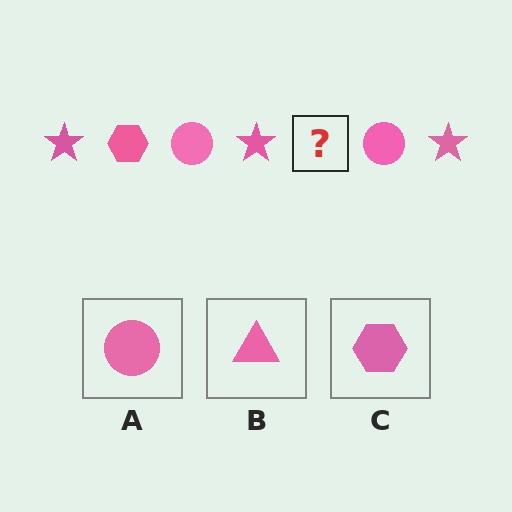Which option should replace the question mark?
Option C.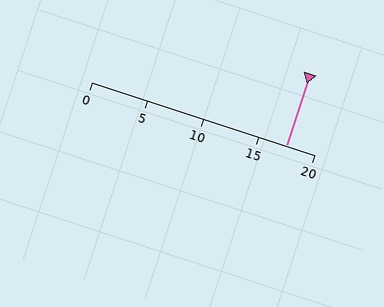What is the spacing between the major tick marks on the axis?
The major ticks are spaced 5 apart.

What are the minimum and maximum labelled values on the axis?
The axis runs from 0 to 20.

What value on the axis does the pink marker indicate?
The marker indicates approximately 17.5.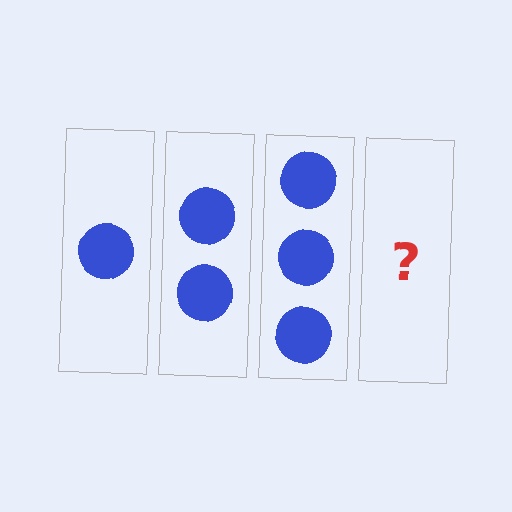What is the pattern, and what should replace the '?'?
The pattern is that each step adds one more circle. The '?' should be 4 circles.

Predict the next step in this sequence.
The next step is 4 circles.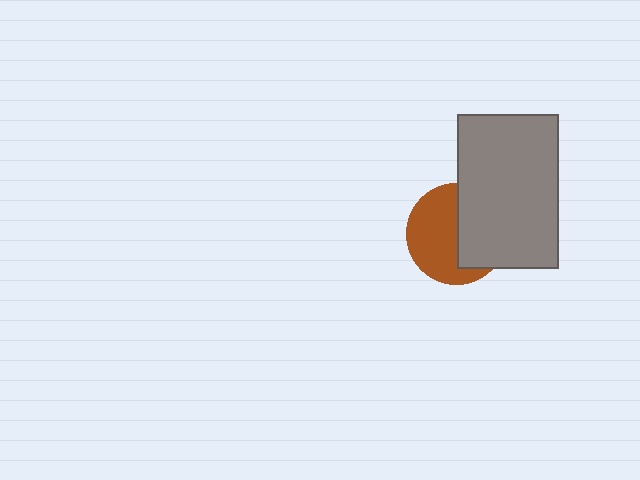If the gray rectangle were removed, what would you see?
You would see the complete brown circle.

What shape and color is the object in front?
The object in front is a gray rectangle.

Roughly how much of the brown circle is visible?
About half of it is visible (roughly 56%).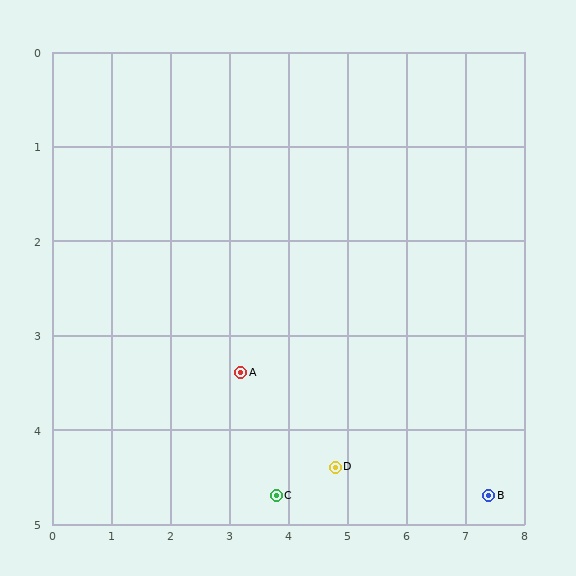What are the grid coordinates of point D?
Point D is at approximately (4.8, 4.4).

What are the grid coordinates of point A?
Point A is at approximately (3.2, 3.4).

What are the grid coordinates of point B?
Point B is at approximately (7.4, 4.7).